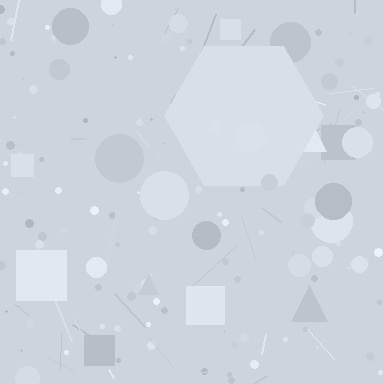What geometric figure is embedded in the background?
A hexagon is embedded in the background.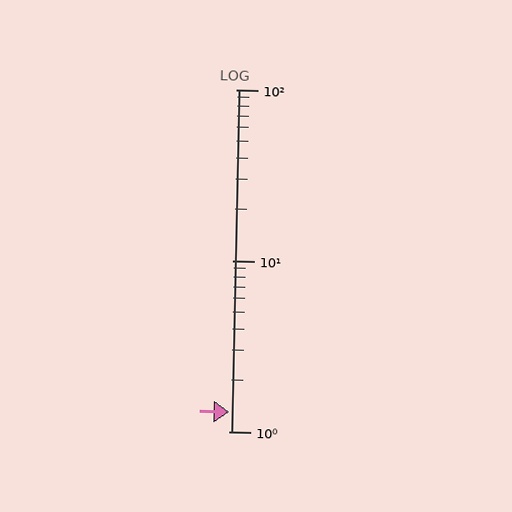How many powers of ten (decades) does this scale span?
The scale spans 2 decades, from 1 to 100.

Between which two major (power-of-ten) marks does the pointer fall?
The pointer is between 1 and 10.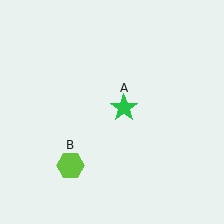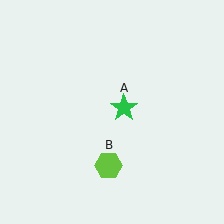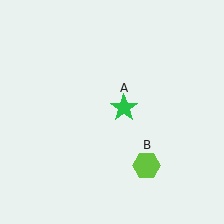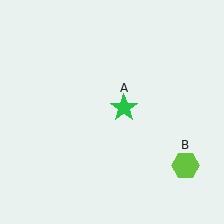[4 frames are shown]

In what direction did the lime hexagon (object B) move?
The lime hexagon (object B) moved right.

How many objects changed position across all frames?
1 object changed position: lime hexagon (object B).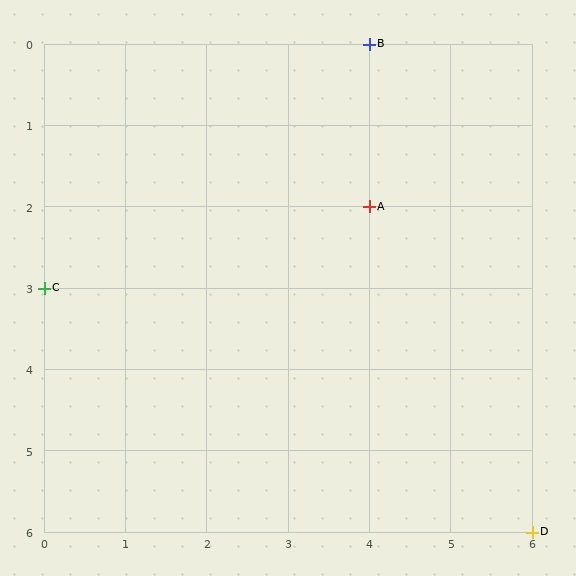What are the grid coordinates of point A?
Point A is at grid coordinates (4, 2).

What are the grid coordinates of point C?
Point C is at grid coordinates (0, 3).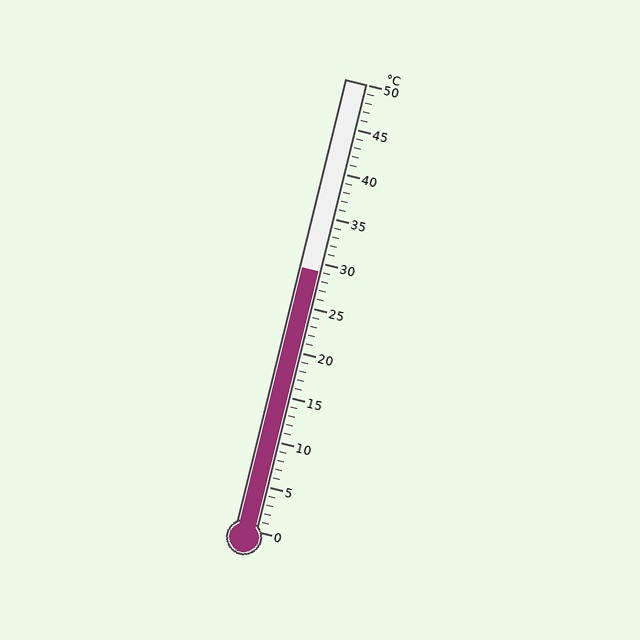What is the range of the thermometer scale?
The thermometer scale ranges from 0°C to 50°C.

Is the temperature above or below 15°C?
The temperature is above 15°C.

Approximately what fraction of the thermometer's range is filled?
The thermometer is filled to approximately 60% of its range.